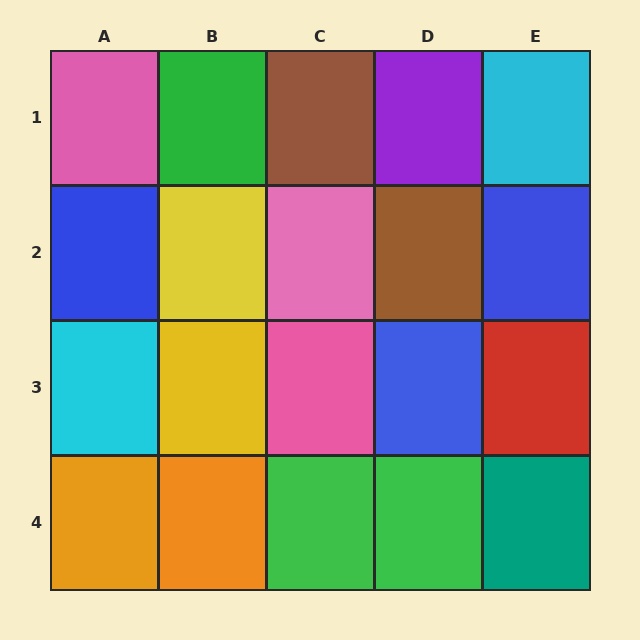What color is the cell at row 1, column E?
Cyan.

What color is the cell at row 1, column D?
Purple.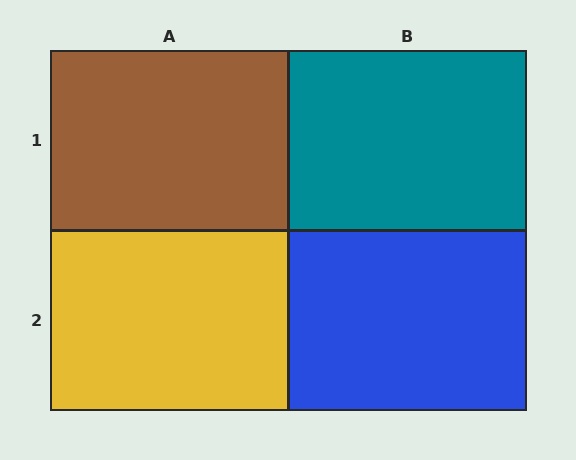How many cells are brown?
1 cell is brown.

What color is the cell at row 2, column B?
Blue.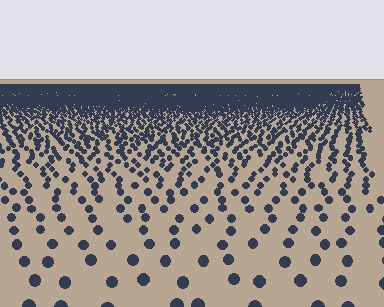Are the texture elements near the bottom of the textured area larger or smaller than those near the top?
Larger. Near the bottom, elements are closer to the viewer and appear at a bigger on-screen size.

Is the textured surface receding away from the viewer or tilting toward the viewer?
The surface is receding away from the viewer. Texture elements get smaller and denser toward the top.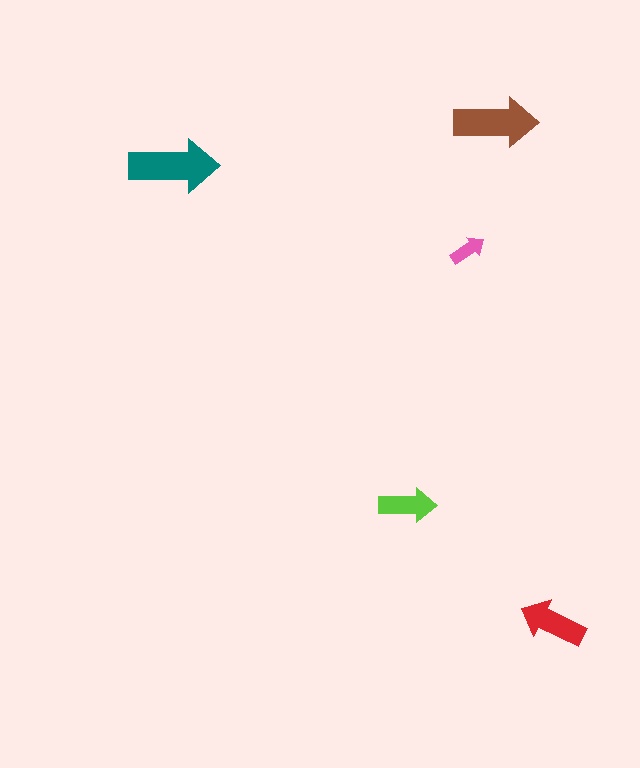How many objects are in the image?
There are 5 objects in the image.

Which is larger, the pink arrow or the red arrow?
The red one.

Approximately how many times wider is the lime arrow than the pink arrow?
About 1.5 times wider.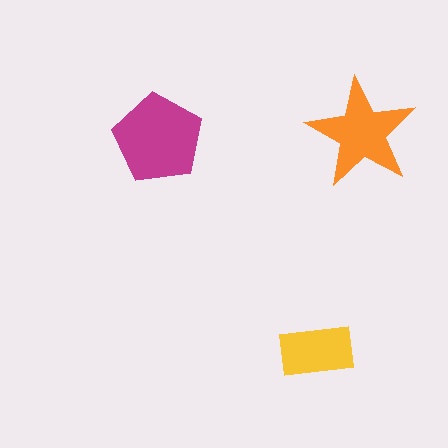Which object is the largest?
The magenta pentagon.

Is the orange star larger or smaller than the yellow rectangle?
Larger.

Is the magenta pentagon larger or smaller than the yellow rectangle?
Larger.